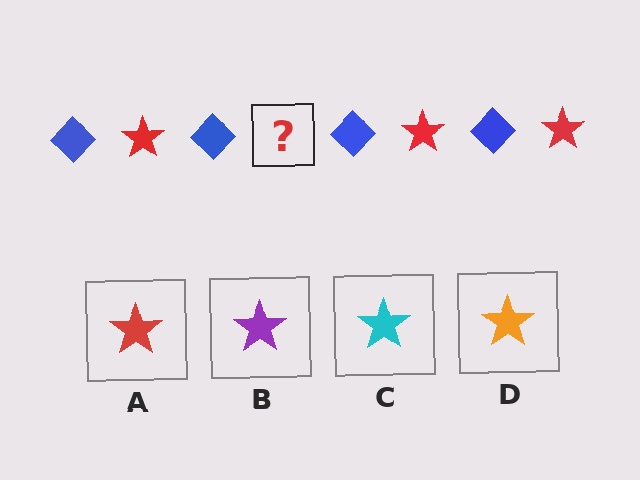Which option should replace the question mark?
Option A.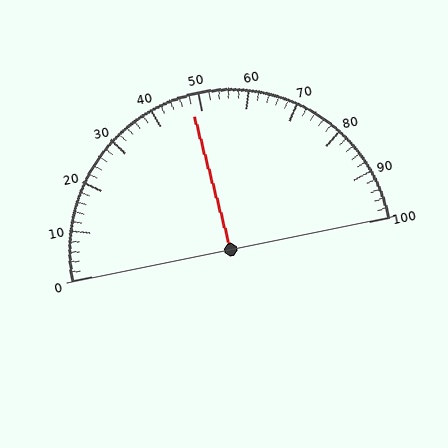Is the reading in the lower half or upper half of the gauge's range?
The reading is in the lower half of the range (0 to 100).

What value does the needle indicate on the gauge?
The needle indicates approximately 48.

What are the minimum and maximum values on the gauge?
The gauge ranges from 0 to 100.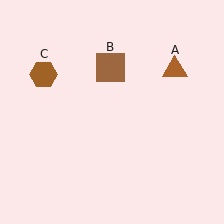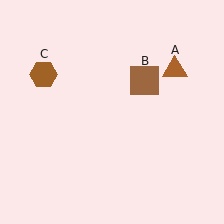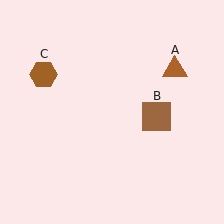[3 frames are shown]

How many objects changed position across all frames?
1 object changed position: brown square (object B).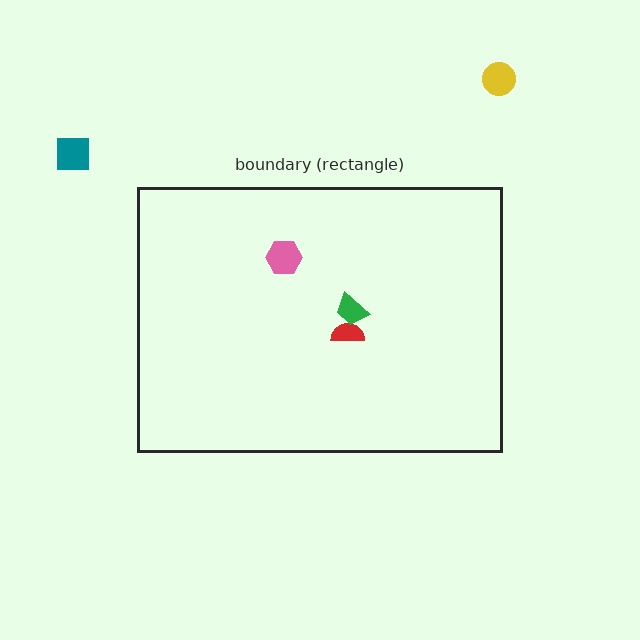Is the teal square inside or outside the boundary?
Outside.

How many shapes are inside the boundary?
3 inside, 2 outside.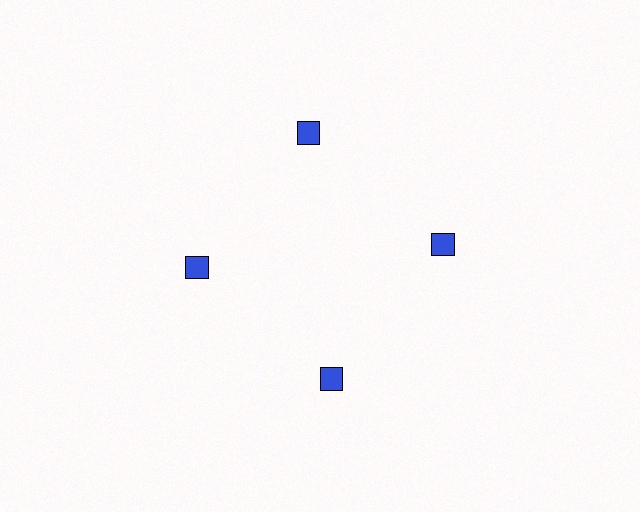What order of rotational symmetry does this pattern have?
This pattern has 4-fold rotational symmetry.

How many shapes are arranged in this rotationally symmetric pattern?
There are 4 shapes, arranged in 4 groups of 1.